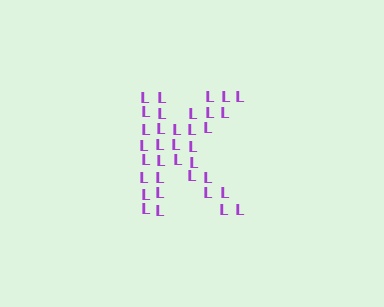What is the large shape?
The large shape is the letter K.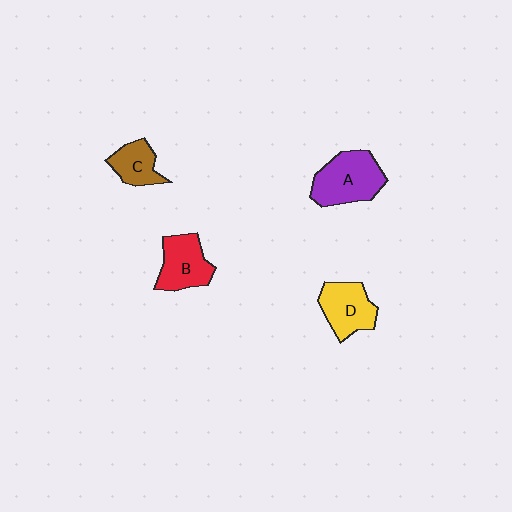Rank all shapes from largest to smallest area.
From largest to smallest: A (purple), B (red), D (yellow), C (brown).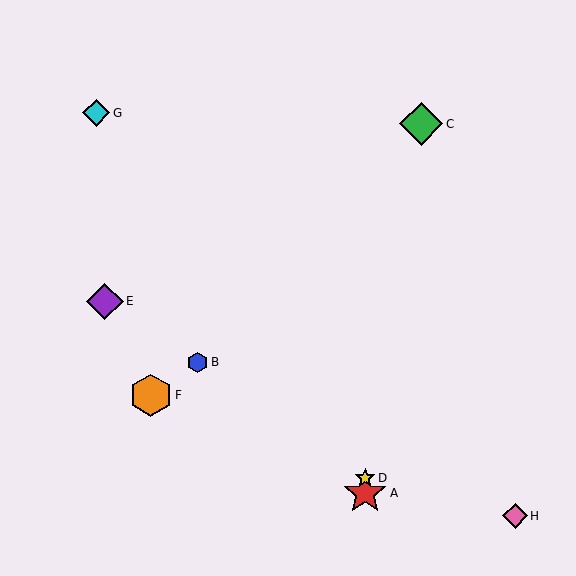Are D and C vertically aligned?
No, D is at x≈365 and C is at x≈421.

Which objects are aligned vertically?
Objects A, D are aligned vertically.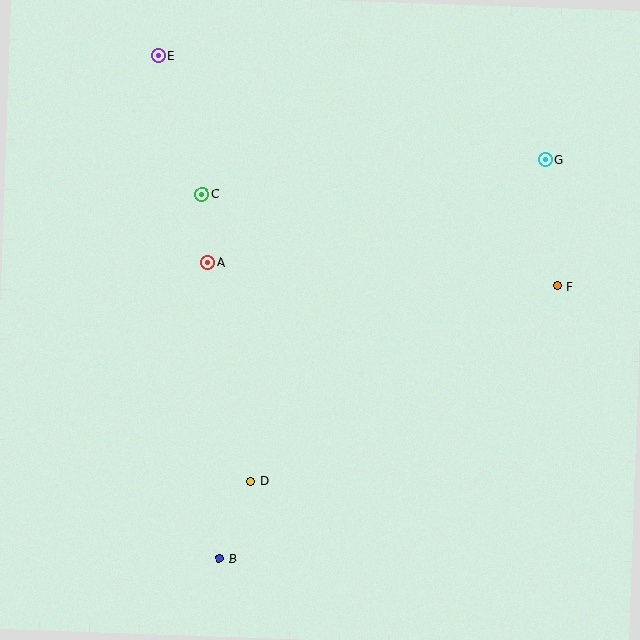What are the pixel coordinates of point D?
Point D is at (251, 481).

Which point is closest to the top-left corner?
Point E is closest to the top-left corner.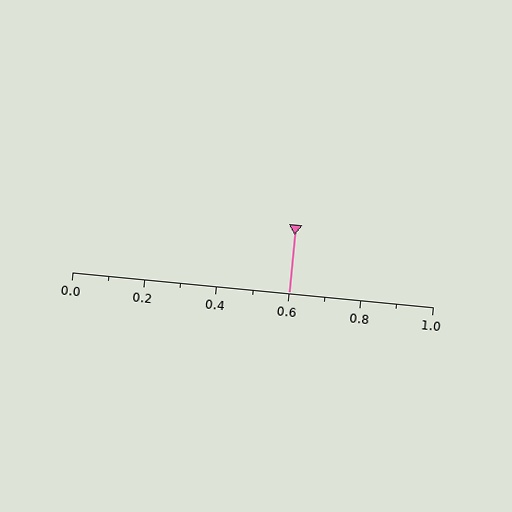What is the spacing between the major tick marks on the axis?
The major ticks are spaced 0.2 apart.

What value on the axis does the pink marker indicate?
The marker indicates approximately 0.6.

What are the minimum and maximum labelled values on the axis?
The axis runs from 0.0 to 1.0.